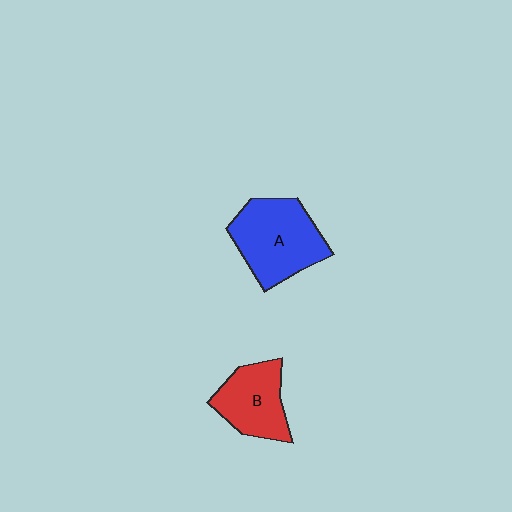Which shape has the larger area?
Shape A (blue).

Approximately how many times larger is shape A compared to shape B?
Approximately 1.4 times.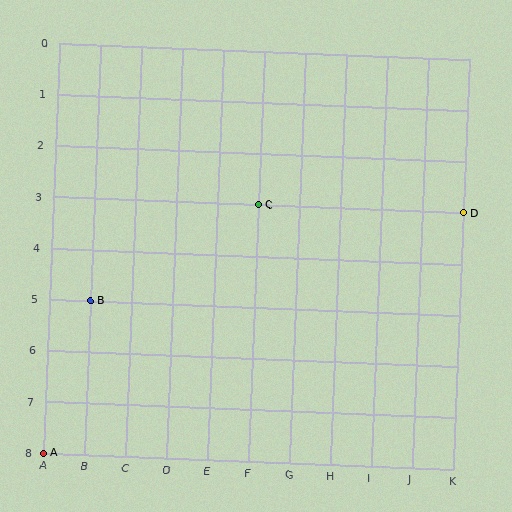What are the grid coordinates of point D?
Point D is at grid coordinates (K, 3).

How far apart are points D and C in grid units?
Points D and C are 5 columns apart.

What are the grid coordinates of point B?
Point B is at grid coordinates (B, 5).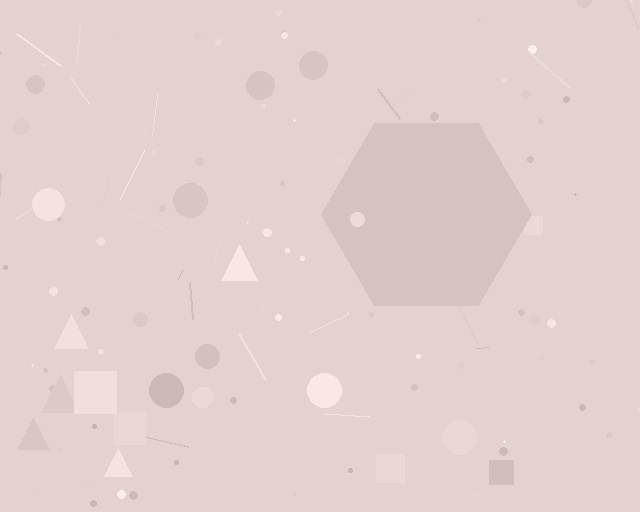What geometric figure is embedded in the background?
A hexagon is embedded in the background.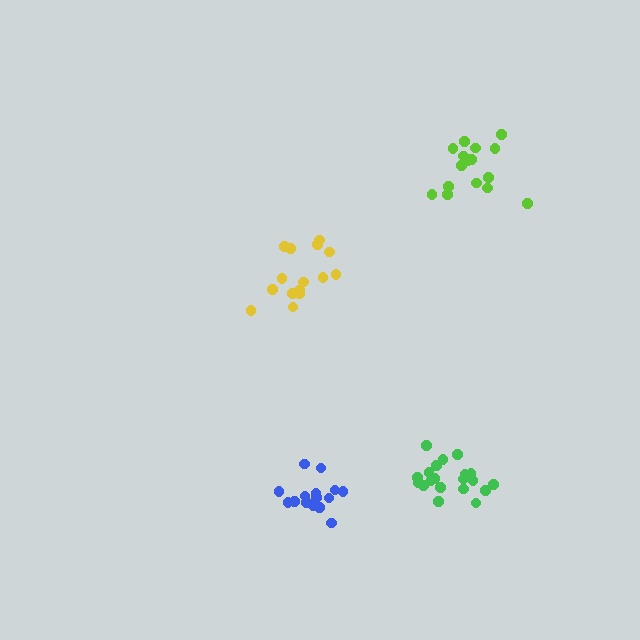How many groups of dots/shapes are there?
There are 4 groups.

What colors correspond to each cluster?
The clusters are colored: lime, green, yellow, blue.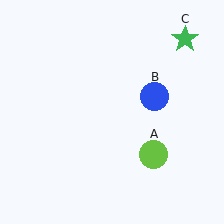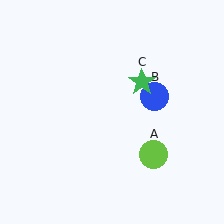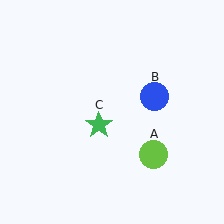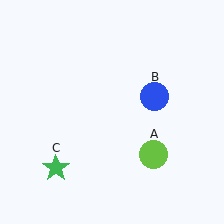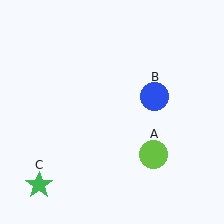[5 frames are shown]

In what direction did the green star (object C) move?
The green star (object C) moved down and to the left.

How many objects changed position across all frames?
1 object changed position: green star (object C).